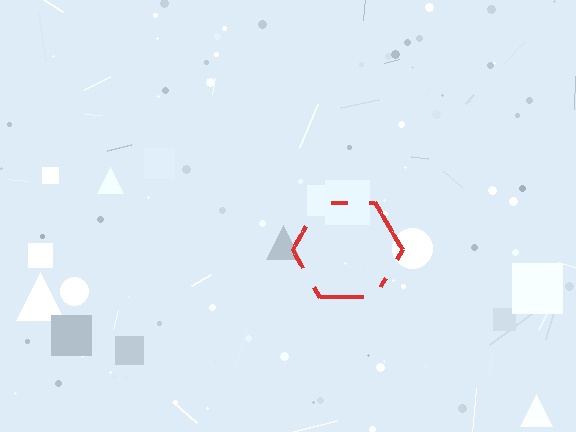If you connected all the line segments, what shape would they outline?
They would outline a hexagon.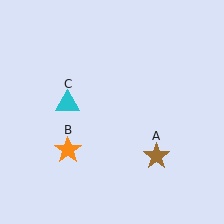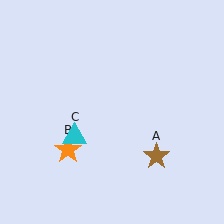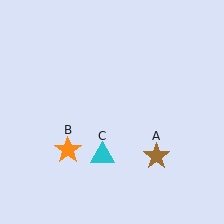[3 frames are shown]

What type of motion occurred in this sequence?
The cyan triangle (object C) rotated counterclockwise around the center of the scene.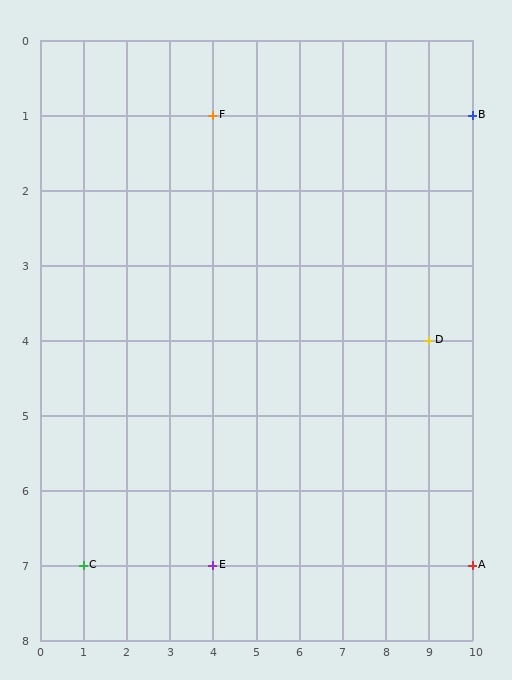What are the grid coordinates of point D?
Point D is at grid coordinates (9, 4).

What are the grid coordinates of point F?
Point F is at grid coordinates (4, 1).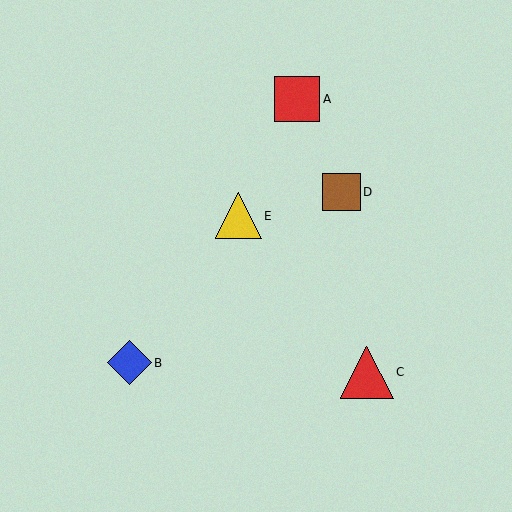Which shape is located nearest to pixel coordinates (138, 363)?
The blue diamond (labeled B) at (129, 363) is nearest to that location.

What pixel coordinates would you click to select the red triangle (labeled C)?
Click at (367, 373) to select the red triangle C.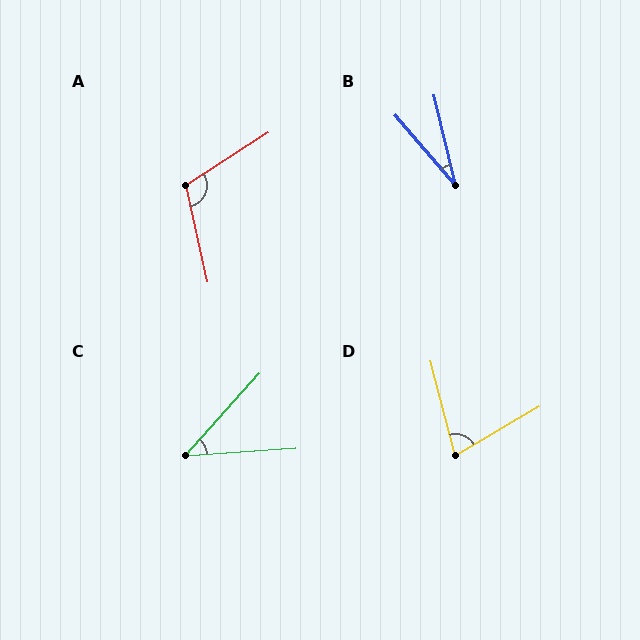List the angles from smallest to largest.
B (28°), C (44°), D (74°), A (110°).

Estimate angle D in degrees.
Approximately 74 degrees.